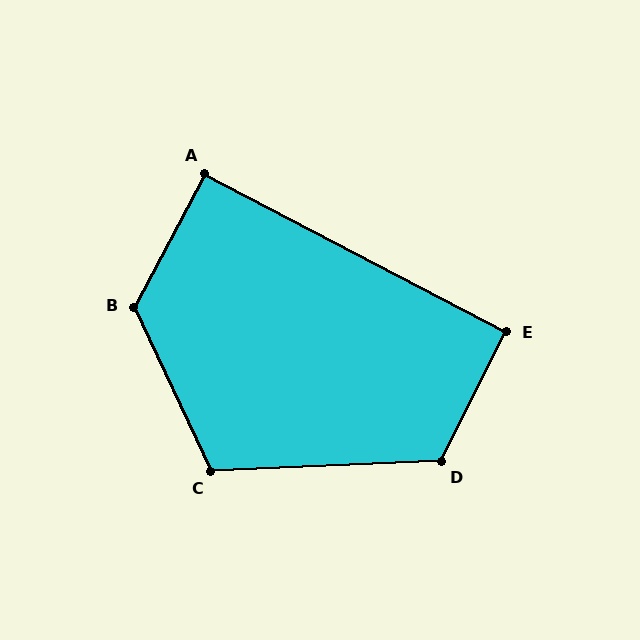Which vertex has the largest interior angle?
B, at approximately 127 degrees.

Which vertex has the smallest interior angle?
A, at approximately 90 degrees.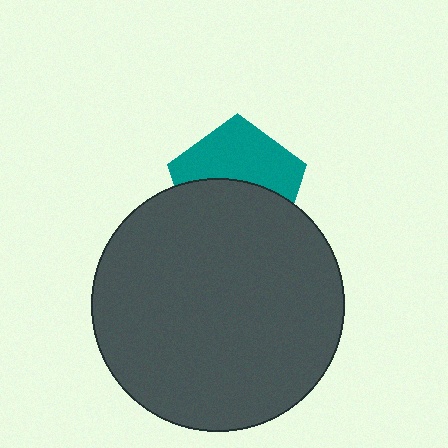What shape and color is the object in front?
The object in front is a dark gray circle.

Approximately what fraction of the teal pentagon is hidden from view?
Roughly 51% of the teal pentagon is hidden behind the dark gray circle.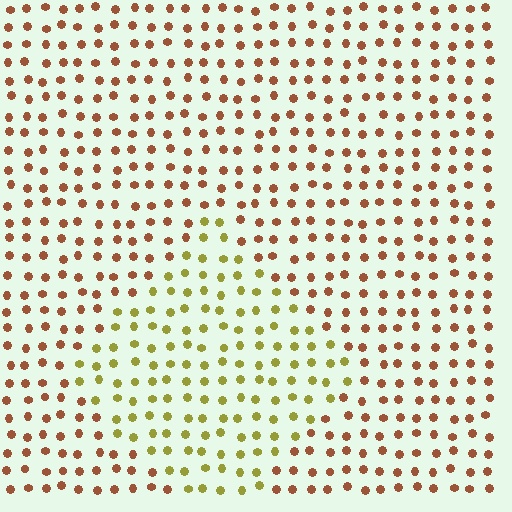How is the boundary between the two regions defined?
The boundary is defined purely by a slight shift in hue (about 46 degrees). Spacing, size, and orientation are identical on both sides.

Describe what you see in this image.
The image is filled with small brown elements in a uniform arrangement. A diamond-shaped region is visible where the elements are tinted to a slightly different hue, forming a subtle color boundary.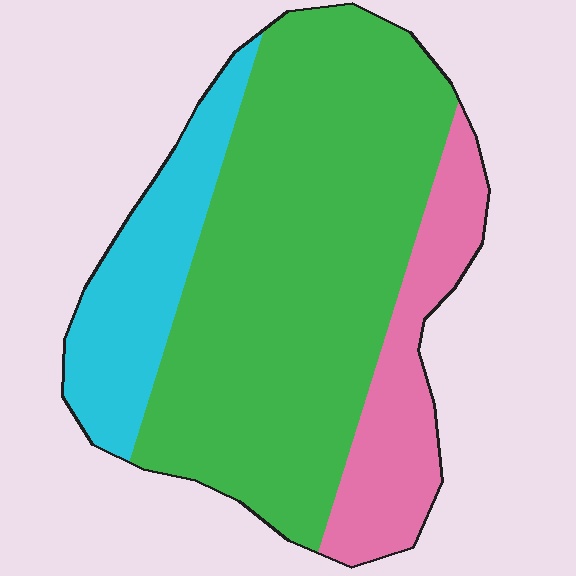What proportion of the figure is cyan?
Cyan takes up about one sixth (1/6) of the figure.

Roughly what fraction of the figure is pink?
Pink covers about 20% of the figure.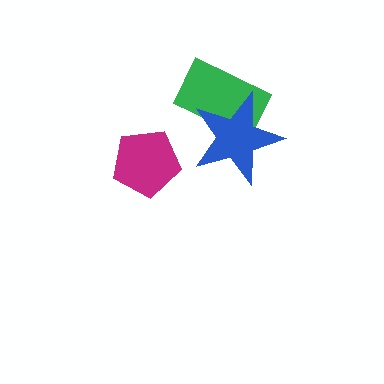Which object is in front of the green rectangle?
The blue star is in front of the green rectangle.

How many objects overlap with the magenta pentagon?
0 objects overlap with the magenta pentagon.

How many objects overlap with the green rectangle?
1 object overlaps with the green rectangle.